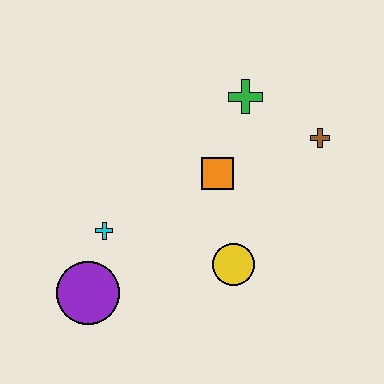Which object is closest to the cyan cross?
The purple circle is closest to the cyan cross.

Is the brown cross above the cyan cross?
Yes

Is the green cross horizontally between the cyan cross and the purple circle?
No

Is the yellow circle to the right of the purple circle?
Yes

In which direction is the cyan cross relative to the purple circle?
The cyan cross is above the purple circle.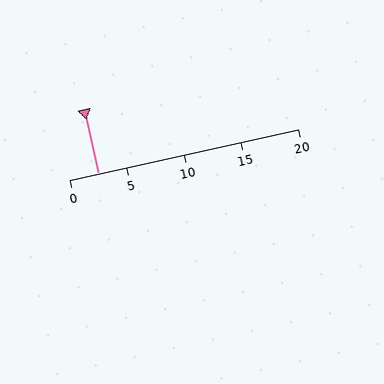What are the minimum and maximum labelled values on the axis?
The axis runs from 0 to 20.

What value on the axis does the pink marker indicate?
The marker indicates approximately 2.5.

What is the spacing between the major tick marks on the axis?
The major ticks are spaced 5 apart.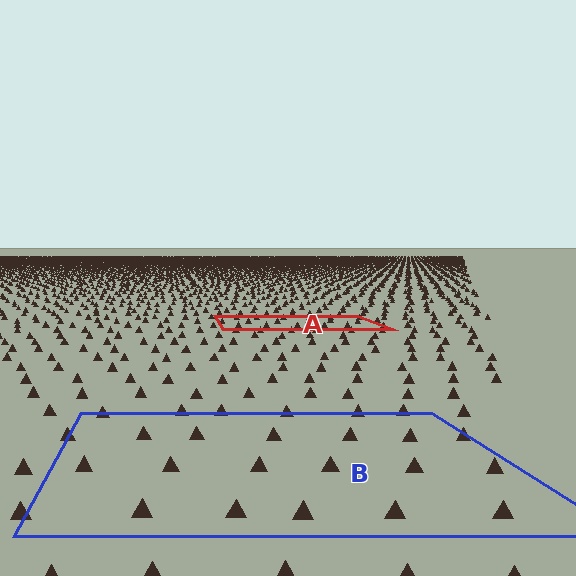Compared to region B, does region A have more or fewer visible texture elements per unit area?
Region A has more texture elements per unit area — they are packed more densely because it is farther away.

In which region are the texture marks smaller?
The texture marks are smaller in region A, because it is farther away.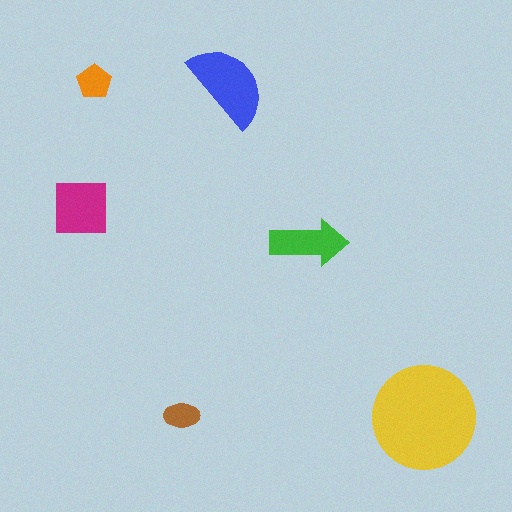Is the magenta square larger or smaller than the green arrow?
Larger.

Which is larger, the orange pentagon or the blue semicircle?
The blue semicircle.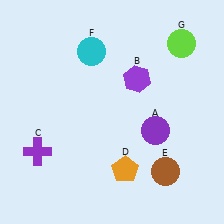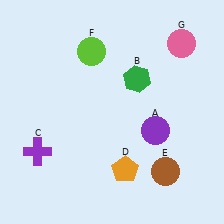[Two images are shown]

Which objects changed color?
B changed from purple to green. F changed from cyan to lime. G changed from lime to pink.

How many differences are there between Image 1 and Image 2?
There are 3 differences between the two images.